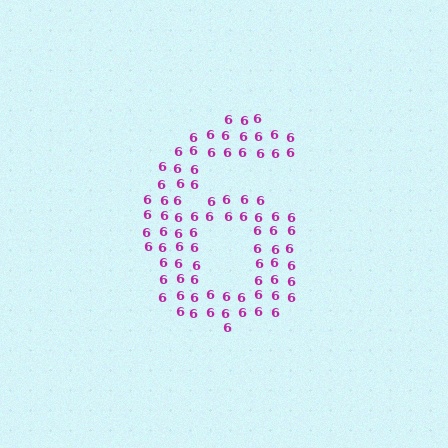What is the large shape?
The large shape is the digit 6.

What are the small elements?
The small elements are digit 6's.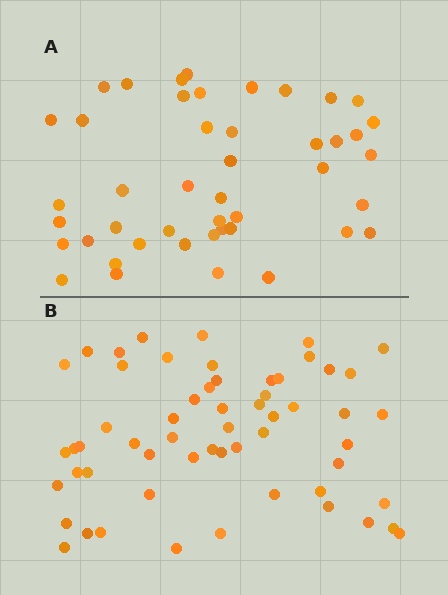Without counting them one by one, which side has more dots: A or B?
Region B (the bottom region) has more dots.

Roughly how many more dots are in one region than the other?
Region B has approximately 15 more dots than region A.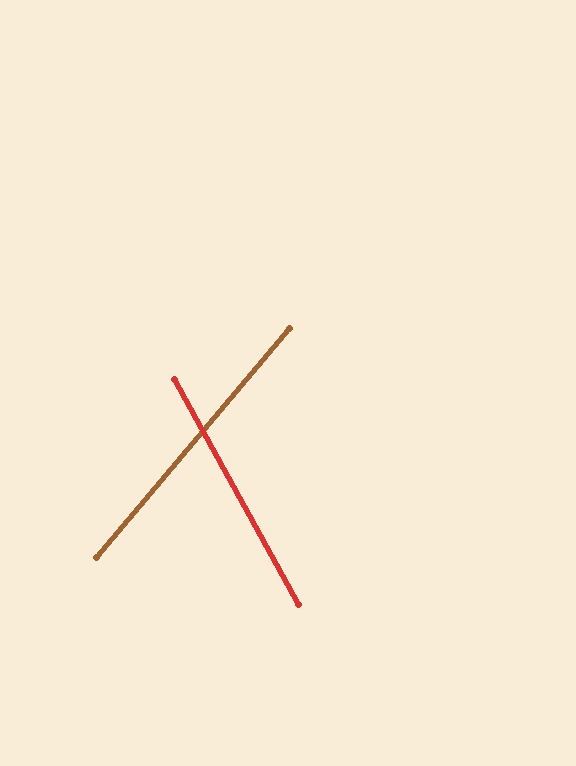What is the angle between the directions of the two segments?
Approximately 69 degrees.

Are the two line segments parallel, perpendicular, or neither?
Neither parallel nor perpendicular — they differ by about 69°.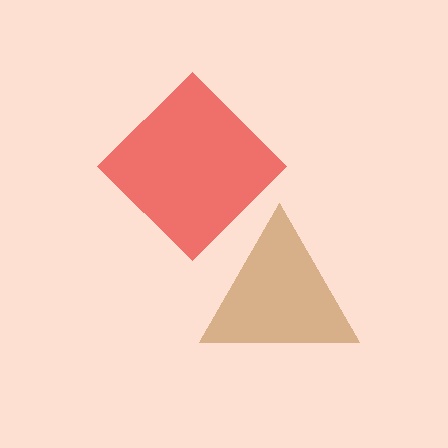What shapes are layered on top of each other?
The layered shapes are: a red diamond, a brown triangle.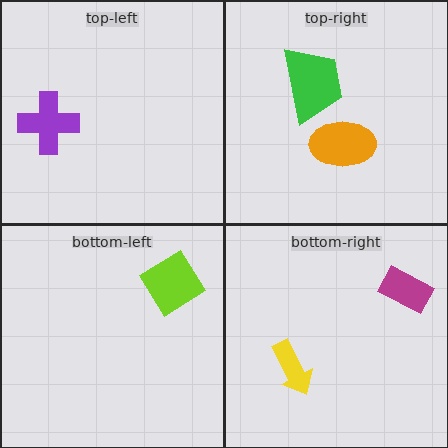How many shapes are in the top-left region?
1.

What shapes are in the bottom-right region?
The yellow arrow, the magenta rectangle.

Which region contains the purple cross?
The top-left region.